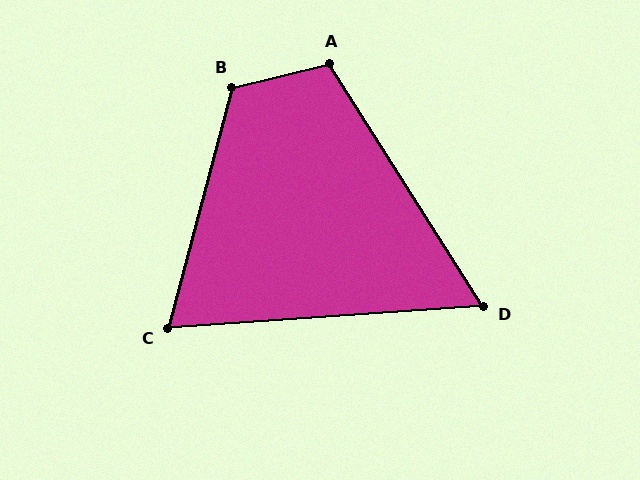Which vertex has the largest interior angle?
B, at approximately 118 degrees.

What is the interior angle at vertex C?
Approximately 71 degrees (acute).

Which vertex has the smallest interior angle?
D, at approximately 62 degrees.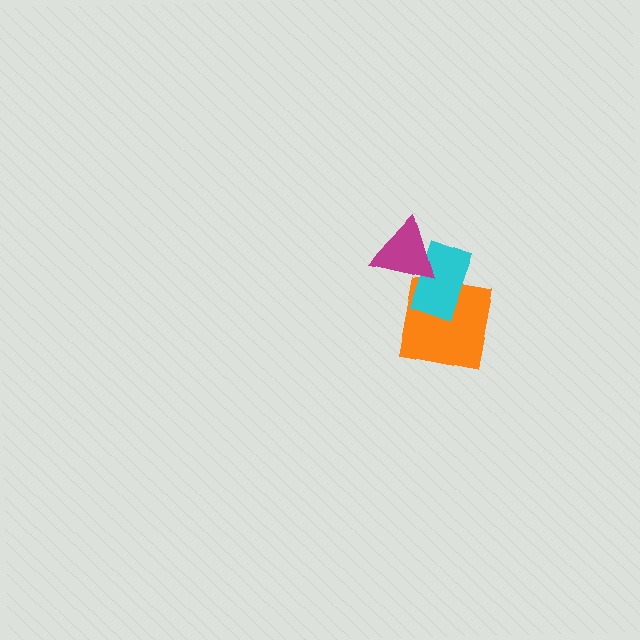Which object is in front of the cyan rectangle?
The magenta triangle is in front of the cyan rectangle.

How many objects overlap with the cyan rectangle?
2 objects overlap with the cyan rectangle.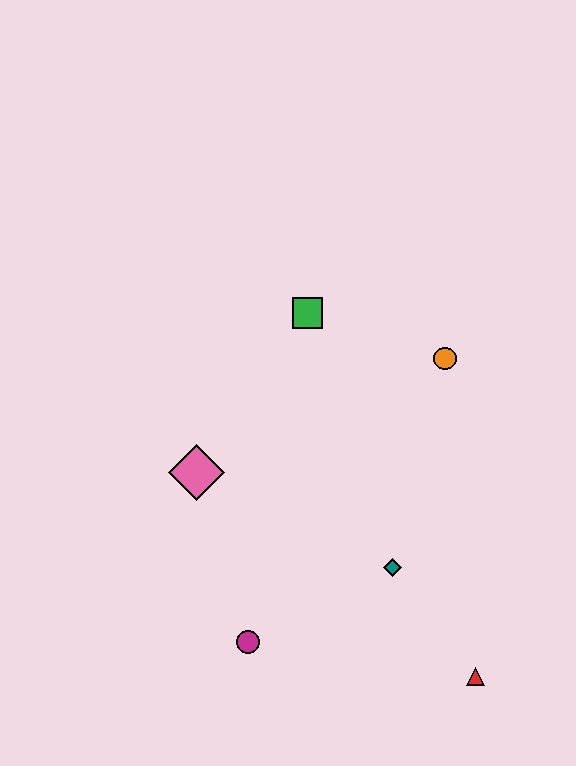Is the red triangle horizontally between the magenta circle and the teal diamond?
No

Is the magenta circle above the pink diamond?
No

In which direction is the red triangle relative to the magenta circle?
The red triangle is to the right of the magenta circle.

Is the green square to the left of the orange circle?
Yes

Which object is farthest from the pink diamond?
The red triangle is farthest from the pink diamond.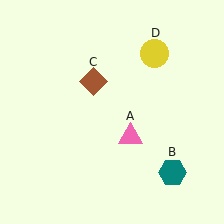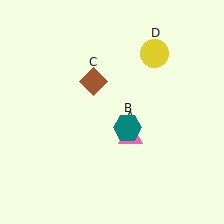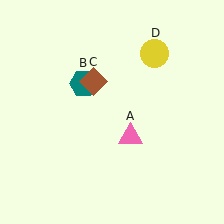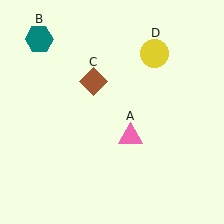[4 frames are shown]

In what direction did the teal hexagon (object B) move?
The teal hexagon (object B) moved up and to the left.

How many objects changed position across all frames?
1 object changed position: teal hexagon (object B).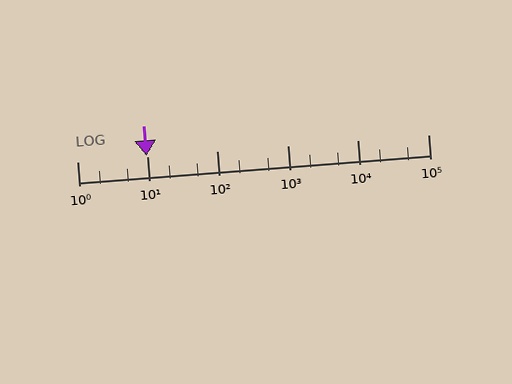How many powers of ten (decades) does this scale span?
The scale spans 5 decades, from 1 to 100000.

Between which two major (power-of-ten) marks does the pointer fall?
The pointer is between 1 and 10.